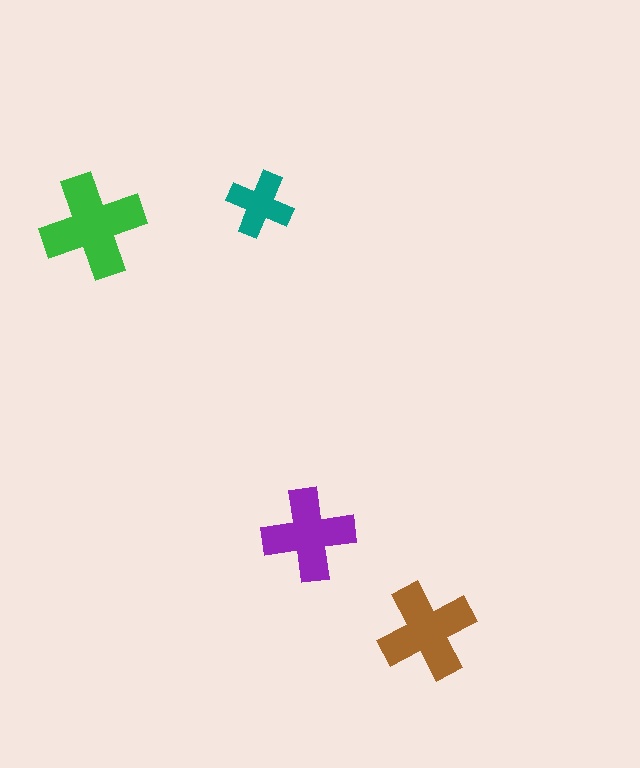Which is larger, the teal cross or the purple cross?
The purple one.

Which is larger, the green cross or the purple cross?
The green one.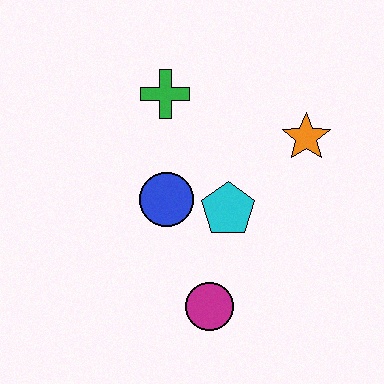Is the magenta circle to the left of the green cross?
No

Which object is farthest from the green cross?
The magenta circle is farthest from the green cross.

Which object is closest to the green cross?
The blue circle is closest to the green cross.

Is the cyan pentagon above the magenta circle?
Yes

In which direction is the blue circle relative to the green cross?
The blue circle is below the green cross.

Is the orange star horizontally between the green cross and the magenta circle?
No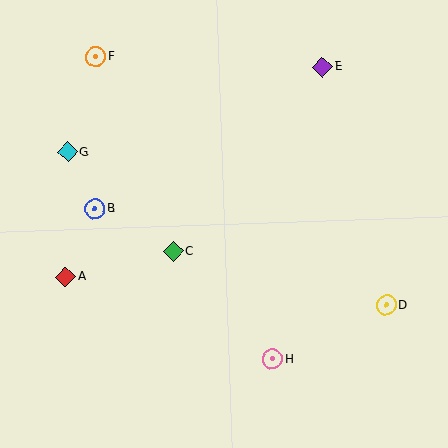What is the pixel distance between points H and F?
The distance between H and F is 350 pixels.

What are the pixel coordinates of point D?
Point D is at (386, 305).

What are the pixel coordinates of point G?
Point G is at (68, 152).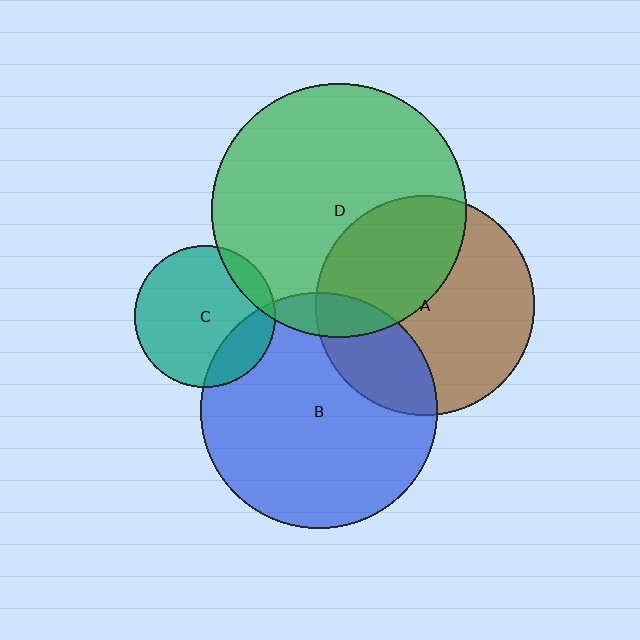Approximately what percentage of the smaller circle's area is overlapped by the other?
Approximately 20%.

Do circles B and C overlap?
Yes.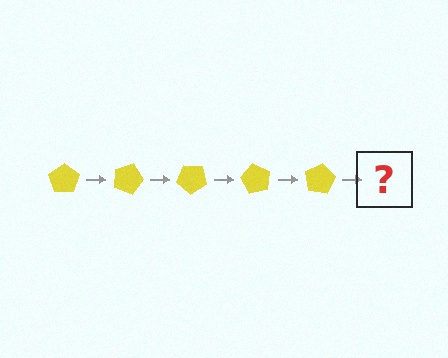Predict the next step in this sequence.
The next step is a yellow pentagon rotated 100 degrees.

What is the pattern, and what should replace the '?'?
The pattern is that the pentagon rotates 20 degrees each step. The '?' should be a yellow pentagon rotated 100 degrees.